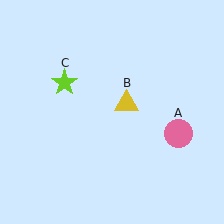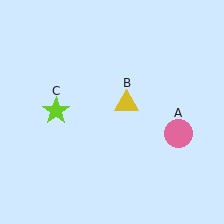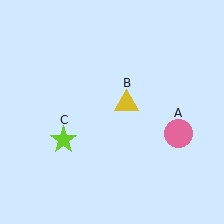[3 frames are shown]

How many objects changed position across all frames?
1 object changed position: lime star (object C).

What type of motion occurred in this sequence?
The lime star (object C) rotated counterclockwise around the center of the scene.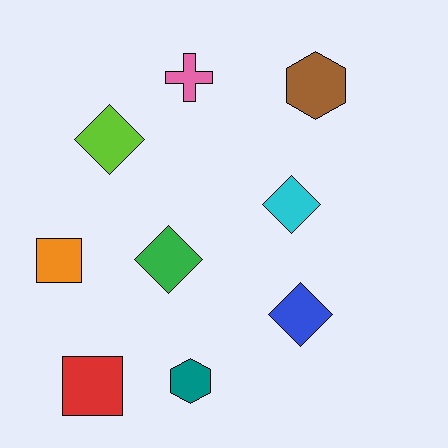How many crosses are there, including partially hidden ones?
There is 1 cross.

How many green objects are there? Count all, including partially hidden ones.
There is 1 green object.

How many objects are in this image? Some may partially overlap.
There are 9 objects.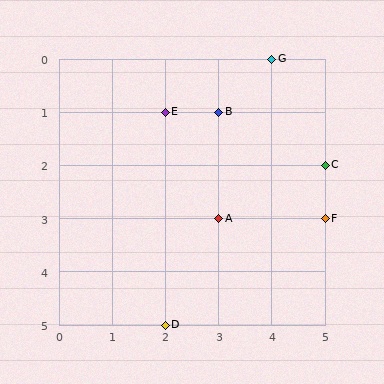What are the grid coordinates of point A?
Point A is at grid coordinates (3, 3).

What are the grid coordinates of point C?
Point C is at grid coordinates (5, 2).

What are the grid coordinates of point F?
Point F is at grid coordinates (5, 3).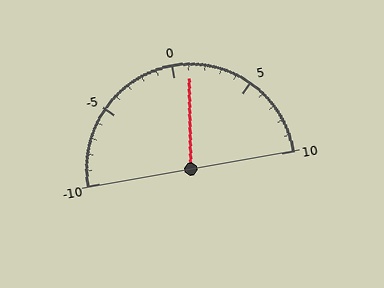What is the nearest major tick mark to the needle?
The nearest major tick mark is 0.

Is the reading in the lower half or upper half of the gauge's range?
The reading is in the upper half of the range (-10 to 10).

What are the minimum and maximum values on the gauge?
The gauge ranges from -10 to 10.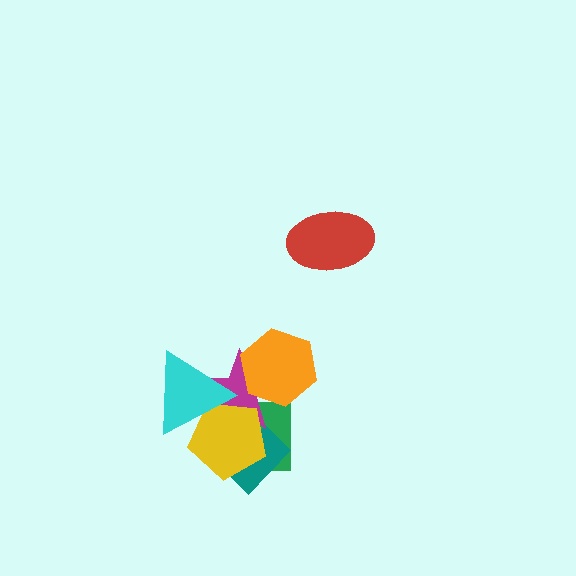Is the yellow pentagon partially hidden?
Yes, it is partially covered by another shape.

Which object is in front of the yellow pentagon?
The cyan triangle is in front of the yellow pentagon.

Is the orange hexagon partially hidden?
No, no other shape covers it.